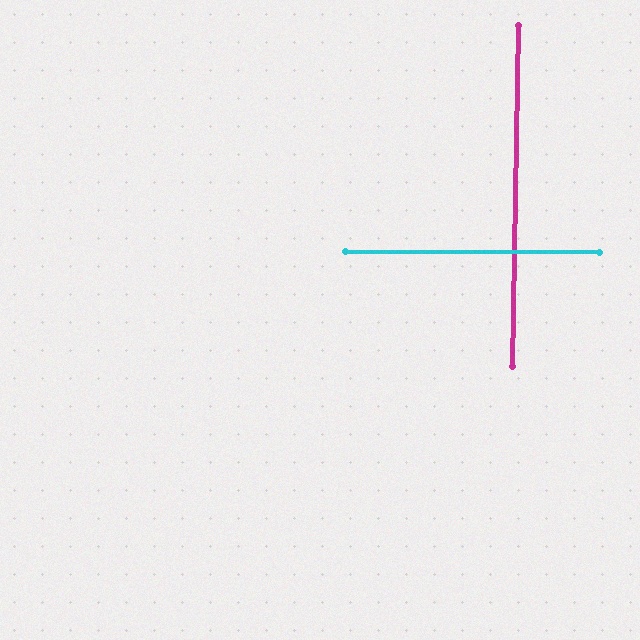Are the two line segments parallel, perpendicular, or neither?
Perpendicular — they meet at approximately 89°.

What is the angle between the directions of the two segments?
Approximately 89 degrees.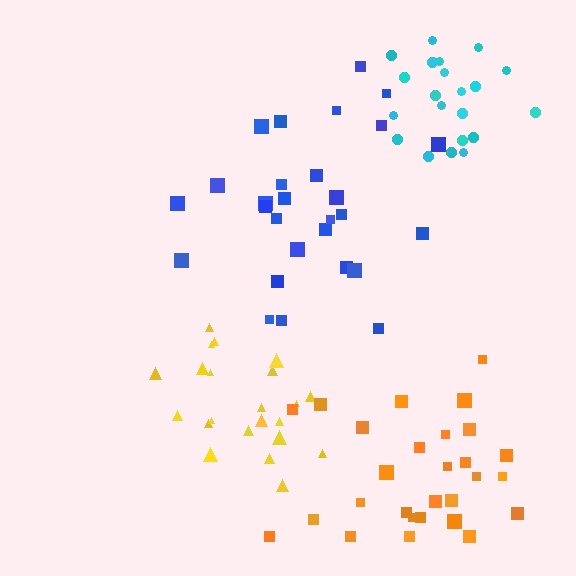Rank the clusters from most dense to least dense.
cyan, yellow, orange, blue.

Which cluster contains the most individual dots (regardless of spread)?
Blue (28).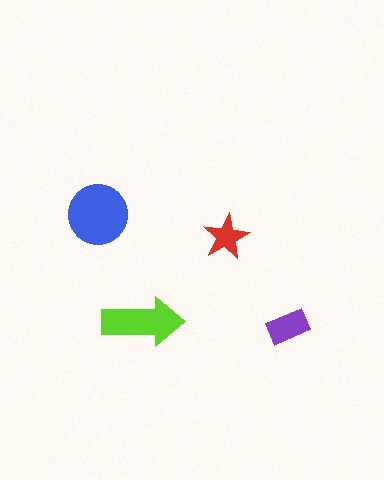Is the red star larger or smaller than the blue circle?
Smaller.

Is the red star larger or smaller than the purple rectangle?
Smaller.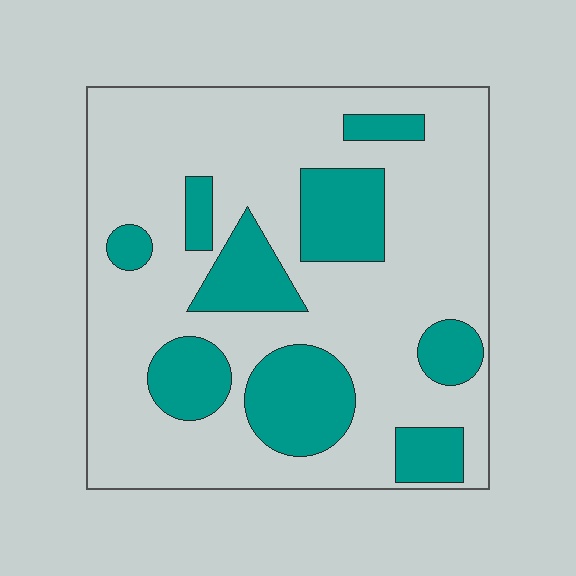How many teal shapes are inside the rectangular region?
9.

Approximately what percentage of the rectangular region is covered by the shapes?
Approximately 25%.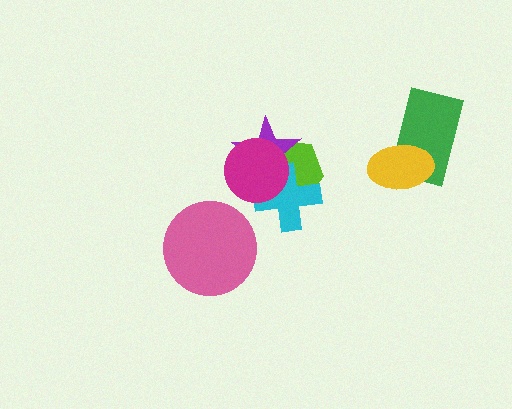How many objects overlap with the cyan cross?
3 objects overlap with the cyan cross.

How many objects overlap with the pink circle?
0 objects overlap with the pink circle.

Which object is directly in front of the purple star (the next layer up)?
The cyan cross is directly in front of the purple star.